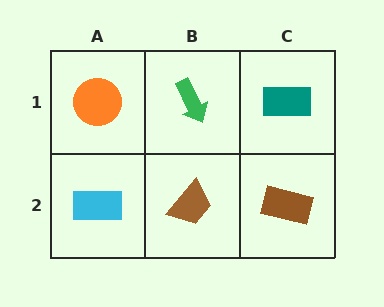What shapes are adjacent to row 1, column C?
A brown rectangle (row 2, column C), a green arrow (row 1, column B).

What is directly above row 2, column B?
A green arrow.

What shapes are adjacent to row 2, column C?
A teal rectangle (row 1, column C), a brown trapezoid (row 2, column B).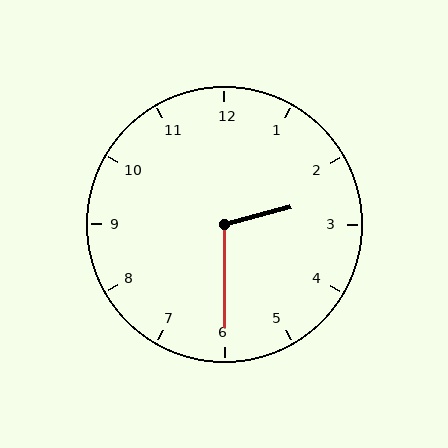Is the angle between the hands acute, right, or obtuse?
It is obtuse.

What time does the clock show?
2:30.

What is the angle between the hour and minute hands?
Approximately 105 degrees.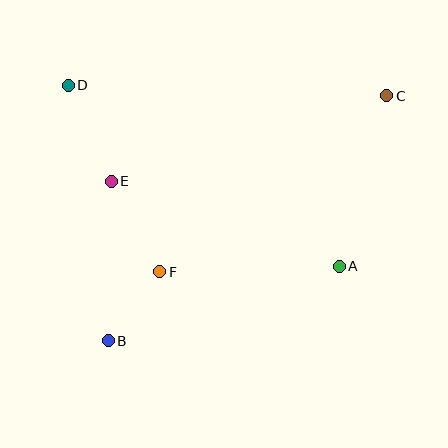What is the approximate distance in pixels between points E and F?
The distance between E and F is approximately 103 pixels.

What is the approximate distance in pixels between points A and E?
The distance between A and E is approximately 244 pixels.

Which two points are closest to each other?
Points B and F are closest to each other.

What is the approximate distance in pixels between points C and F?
The distance between C and F is approximately 287 pixels.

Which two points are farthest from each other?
Points B and C are farthest from each other.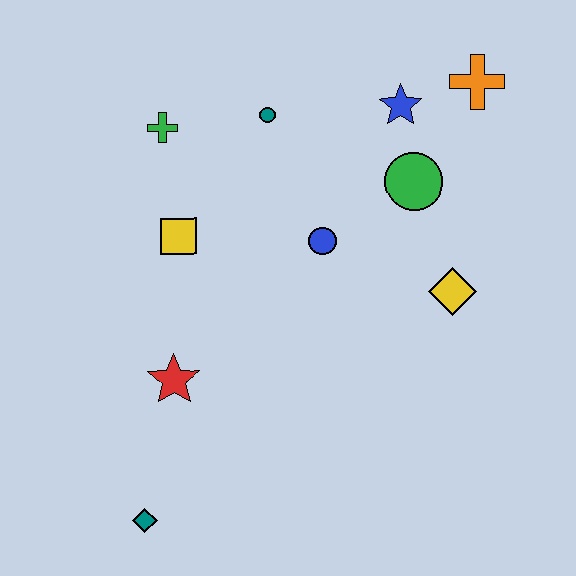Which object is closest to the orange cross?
The blue star is closest to the orange cross.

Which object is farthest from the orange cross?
The teal diamond is farthest from the orange cross.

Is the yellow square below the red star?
No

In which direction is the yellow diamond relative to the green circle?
The yellow diamond is below the green circle.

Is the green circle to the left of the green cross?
No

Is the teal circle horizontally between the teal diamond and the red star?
No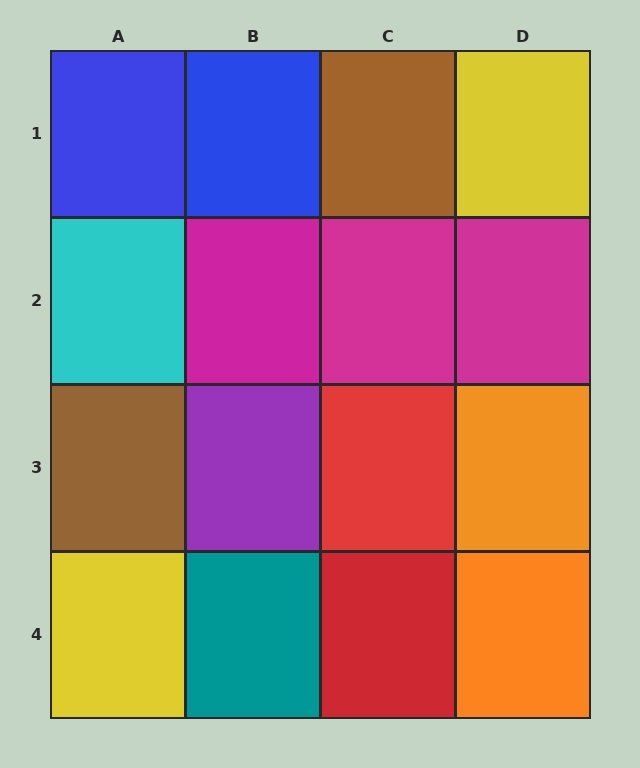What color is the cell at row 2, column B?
Magenta.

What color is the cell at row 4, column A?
Yellow.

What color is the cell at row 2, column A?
Cyan.